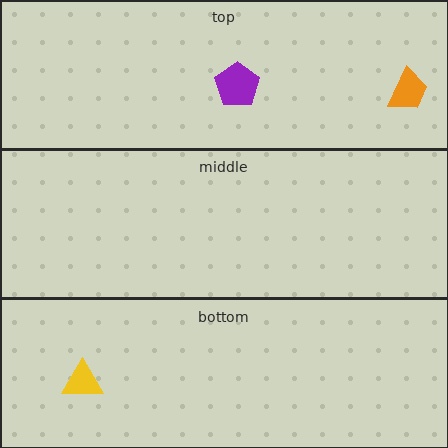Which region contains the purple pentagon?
The top region.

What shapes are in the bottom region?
The yellow triangle.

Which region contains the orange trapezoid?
The top region.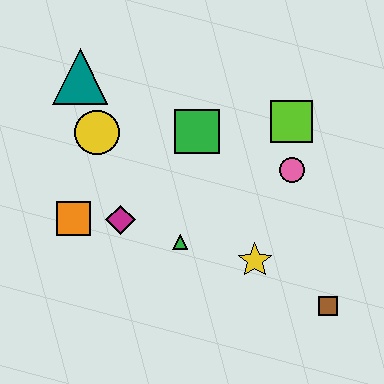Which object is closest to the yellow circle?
The teal triangle is closest to the yellow circle.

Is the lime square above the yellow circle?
Yes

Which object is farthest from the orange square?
The brown square is farthest from the orange square.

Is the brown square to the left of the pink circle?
No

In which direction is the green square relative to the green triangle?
The green square is above the green triangle.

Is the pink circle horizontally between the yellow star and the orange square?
No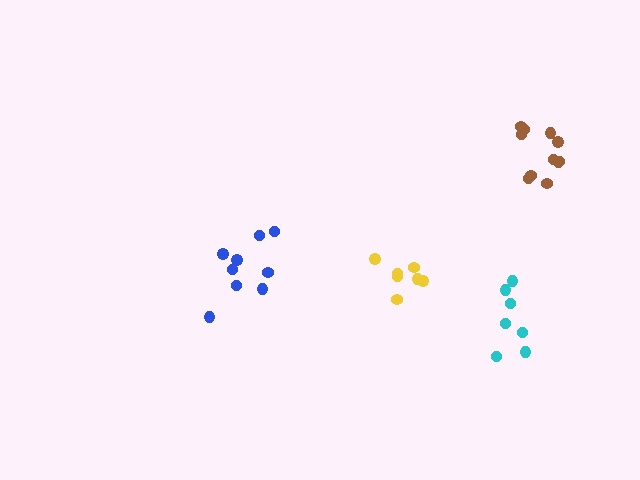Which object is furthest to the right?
The brown cluster is rightmost.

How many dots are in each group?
Group 1: 11 dots, Group 2: 7 dots, Group 3: 9 dots, Group 4: 7 dots (34 total).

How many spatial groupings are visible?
There are 4 spatial groupings.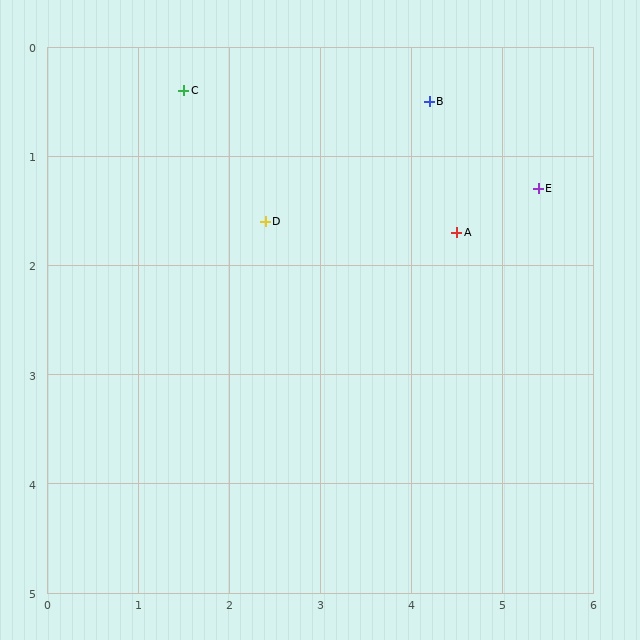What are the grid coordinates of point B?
Point B is at approximately (4.2, 0.5).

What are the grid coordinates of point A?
Point A is at approximately (4.5, 1.7).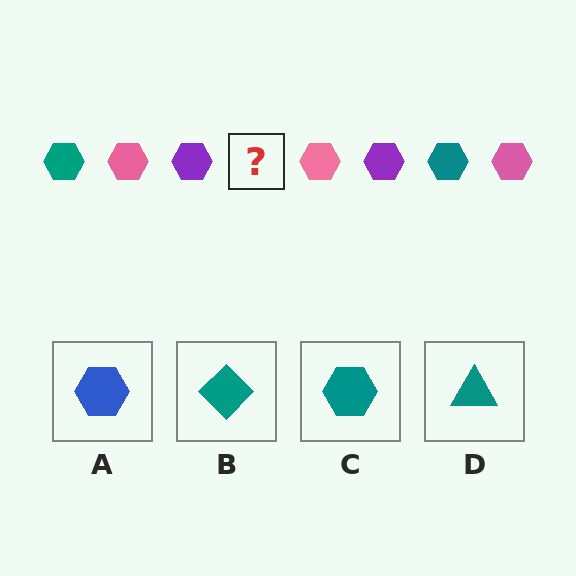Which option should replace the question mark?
Option C.